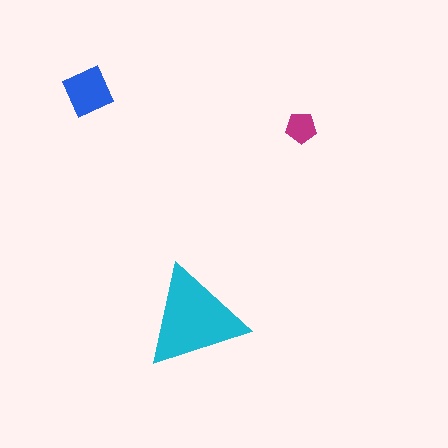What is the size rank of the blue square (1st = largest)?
2nd.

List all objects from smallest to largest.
The magenta pentagon, the blue square, the cyan triangle.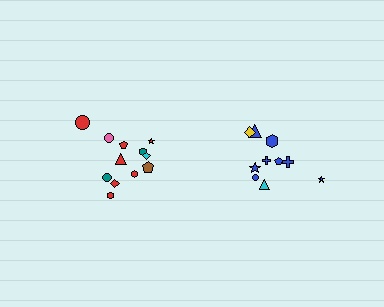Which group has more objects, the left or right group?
The left group.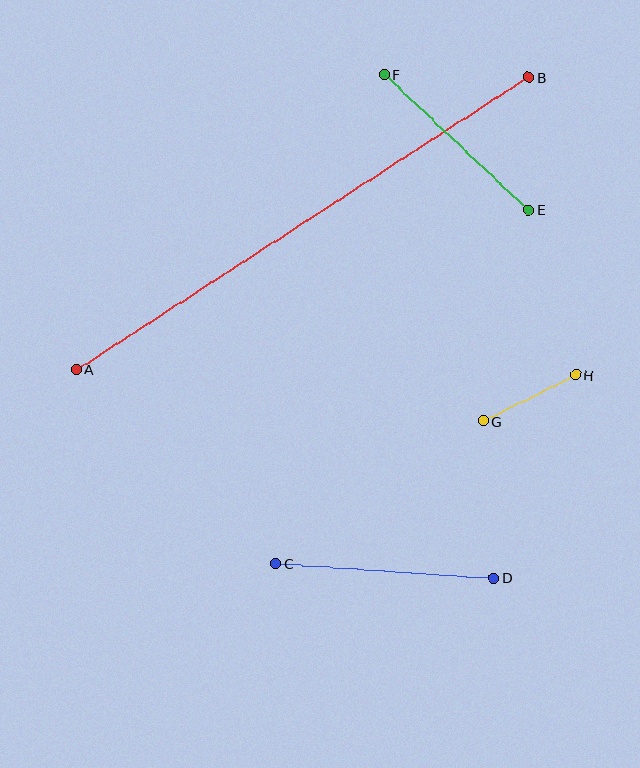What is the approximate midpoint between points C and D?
The midpoint is at approximately (385, 571) pixels.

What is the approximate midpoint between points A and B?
The midpoint is at approximately (303, 223) pixels.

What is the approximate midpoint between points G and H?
The midpoint is at approximately (529, 398) pixels.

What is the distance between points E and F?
The distance is approximately 198 pixels.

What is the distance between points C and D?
The distance is approximately 218 pixels.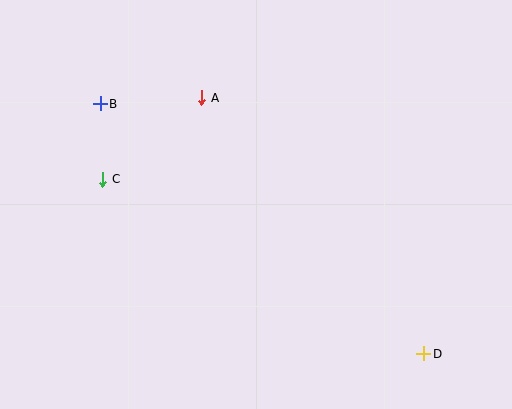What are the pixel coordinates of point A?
Point A is at (202, 98).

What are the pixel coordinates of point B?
Point B is at (100, 104).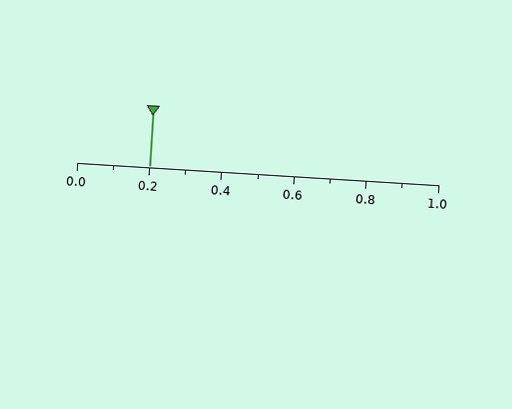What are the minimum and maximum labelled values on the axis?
The axis runs from 0.0 to 1.0.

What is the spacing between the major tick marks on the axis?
The major ticks are spaced 0.2 apart.